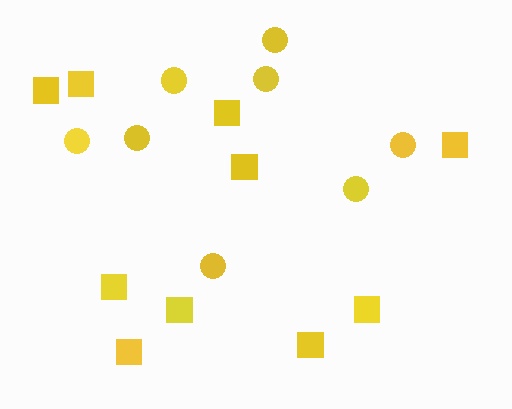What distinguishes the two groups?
There are 2 groups: one group of squares (10) and one group of circles (8).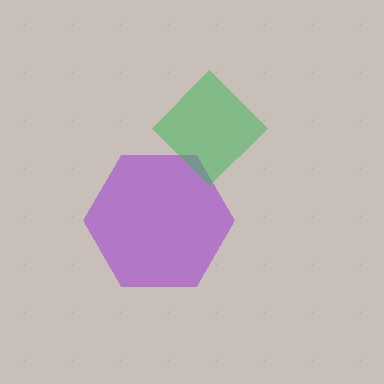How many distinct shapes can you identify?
There are 2 distinct shapes: a purple hexagon, a green diamond.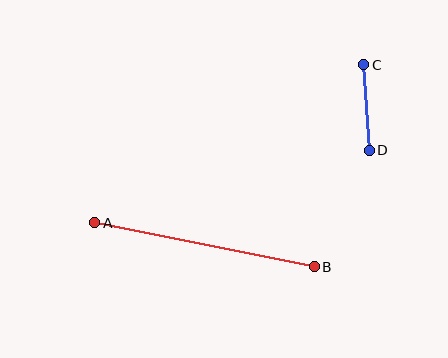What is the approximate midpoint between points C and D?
The midpoint is at approximately (367, 108) pixels.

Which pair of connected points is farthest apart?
Points A and B are farthest apart.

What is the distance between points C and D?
The distance is approximately 85 pixels.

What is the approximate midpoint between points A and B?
The midpoint is at approximately (204, 245) pixels.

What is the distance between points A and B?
The distance is approximately 224 pixels.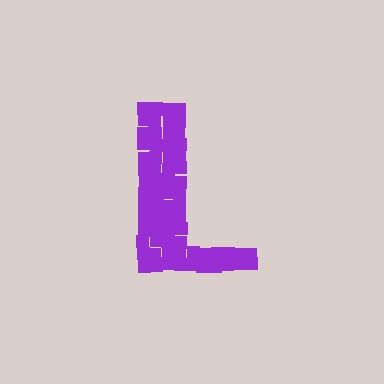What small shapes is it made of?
It is made of small squares.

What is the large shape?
The large shape is the letter L.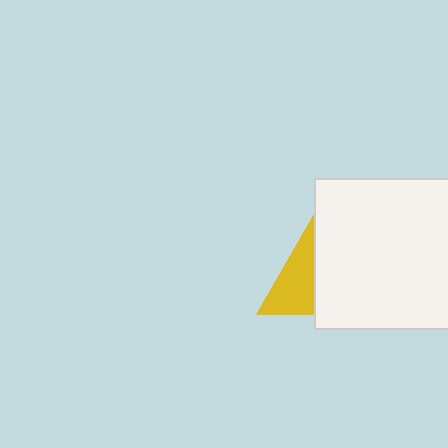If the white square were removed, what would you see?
You would see the complete yellow triangle.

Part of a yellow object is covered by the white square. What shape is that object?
It is a triangle.